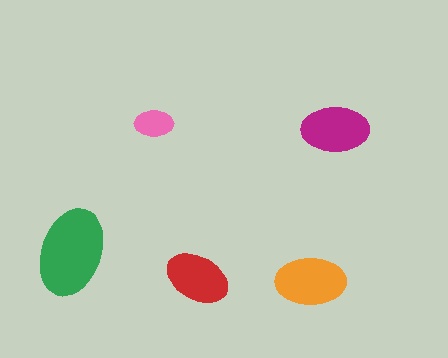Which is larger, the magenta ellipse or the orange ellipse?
The orange one.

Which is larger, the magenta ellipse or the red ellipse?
The magenta one.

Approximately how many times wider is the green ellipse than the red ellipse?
About 1.5 times wider.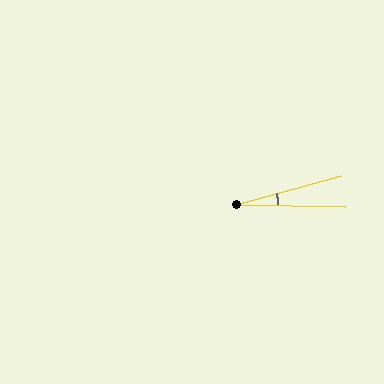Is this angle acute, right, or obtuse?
It is acute.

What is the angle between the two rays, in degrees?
Approximately 16 degrees.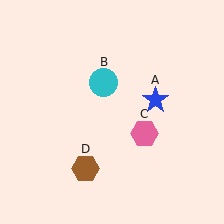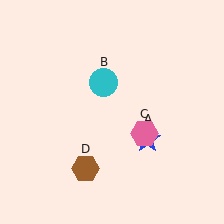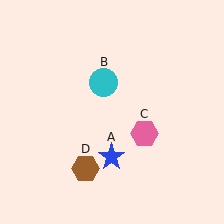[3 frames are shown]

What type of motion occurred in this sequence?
The blue star (object A) rotated clockwise around the center of the scene.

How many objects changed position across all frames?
1 object changed position: blue star (object A).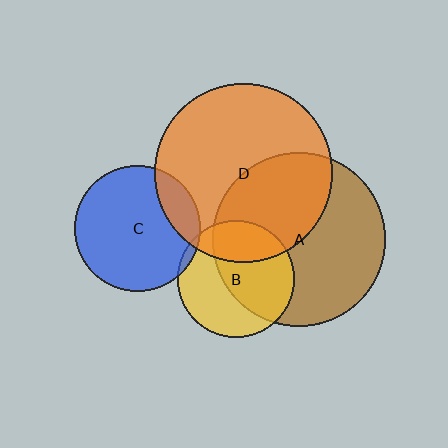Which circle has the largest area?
Circle D (orange).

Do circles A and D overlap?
Yes.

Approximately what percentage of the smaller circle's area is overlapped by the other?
Approximately 40%.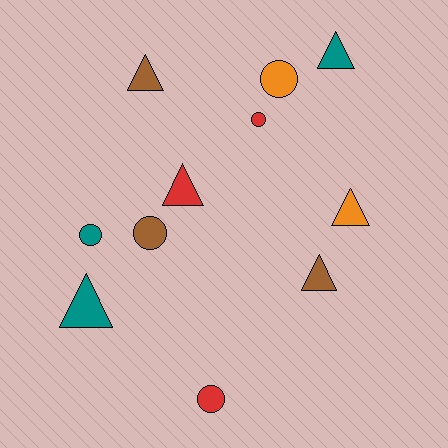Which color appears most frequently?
Brown, with 3 objects.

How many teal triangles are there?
There are 2 teal triangles.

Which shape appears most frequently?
Triangle, with 6 objects.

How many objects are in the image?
There are 11 objects.